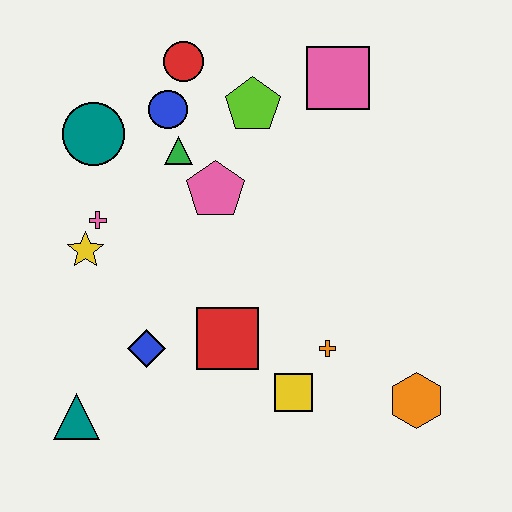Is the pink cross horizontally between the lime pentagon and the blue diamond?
No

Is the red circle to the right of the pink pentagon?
No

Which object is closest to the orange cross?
The yellow square is closest to the orange cross.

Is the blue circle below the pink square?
Yes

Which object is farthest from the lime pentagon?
The teal triangle is farthest from the lime pentagon.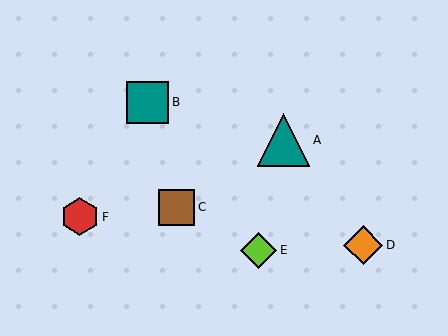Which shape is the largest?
The teal triangle (labeled A) is the largest.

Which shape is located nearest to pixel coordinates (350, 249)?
The orange diamond (labeled D) at (363, 245) is nearest to that location.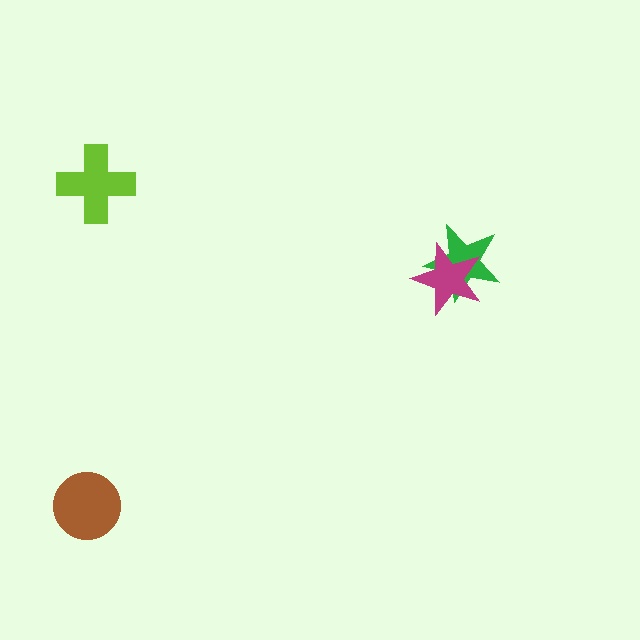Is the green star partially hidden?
Yes, it is partially covered by another shape.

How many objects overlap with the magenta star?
1 object overlaps with the magenta star.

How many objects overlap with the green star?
1 object overlaps with the green star.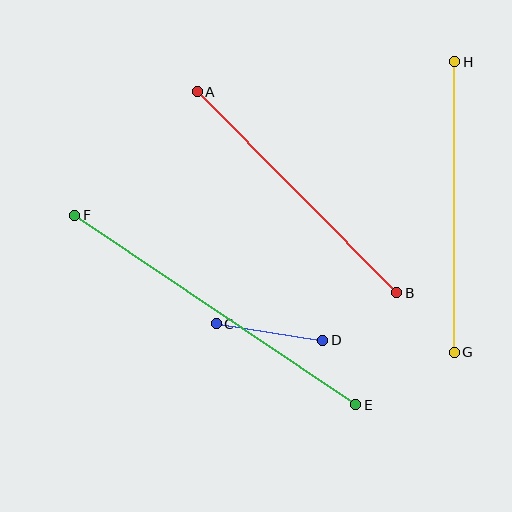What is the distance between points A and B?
The distance is approximately 283 pixels.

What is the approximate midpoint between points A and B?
The midpoint is at approximately (297, 192) pixels.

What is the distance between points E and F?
The distance is approximately 339 pixels.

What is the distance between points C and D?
The distance is approximately 108 pixels.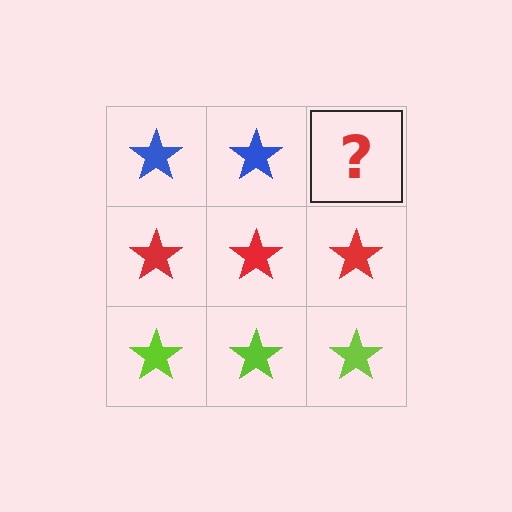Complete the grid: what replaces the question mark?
The question mark should be replaced with a blue star.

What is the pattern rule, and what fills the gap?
The rule is that each row has a consistent color. The gap should be filled with a blue star.